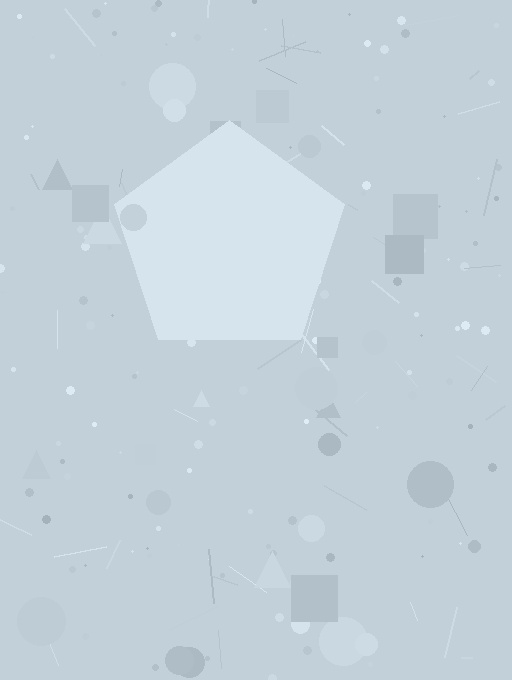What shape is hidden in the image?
A pentagon is hidden in the image.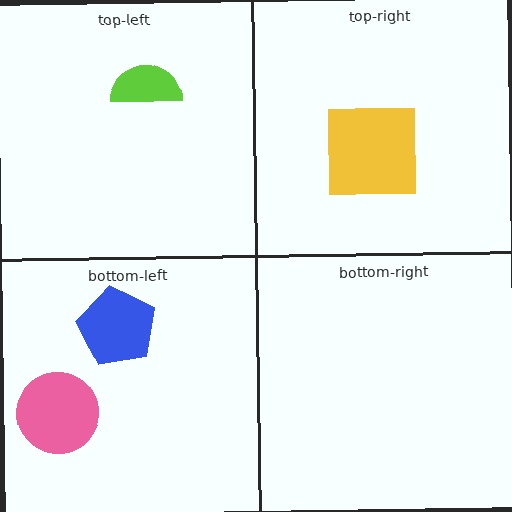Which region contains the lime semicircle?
The top-left region.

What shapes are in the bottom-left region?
The blue pentagon, the pink circle.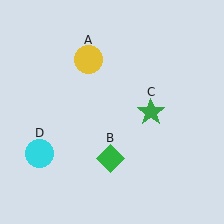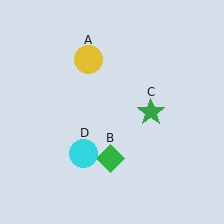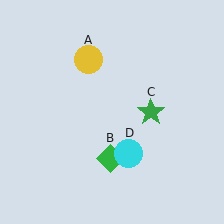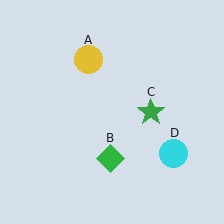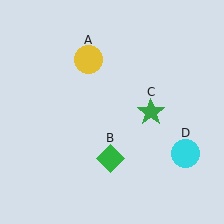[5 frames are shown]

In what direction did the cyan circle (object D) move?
The cyan circle (object D) moved right.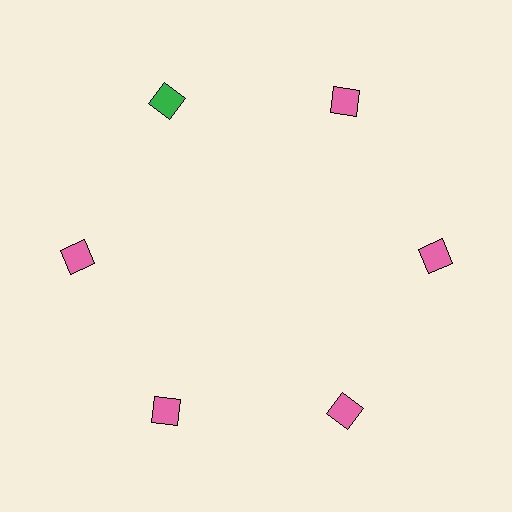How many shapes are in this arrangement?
There are 6 shapes arranged in a ring pattern.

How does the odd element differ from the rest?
It has a different color: green instead of pink.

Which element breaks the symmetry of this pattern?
The green square at roughly the 11 o'clock position breaks the symmetry. All other shapes are pink squares.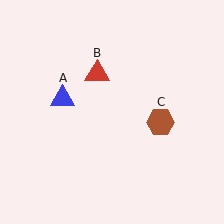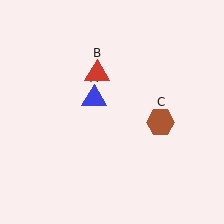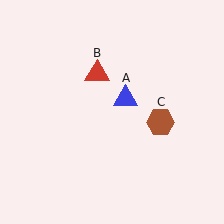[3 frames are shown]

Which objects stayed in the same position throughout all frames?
Red triangle (object B) and brown hexagon (object C) remained stationary.